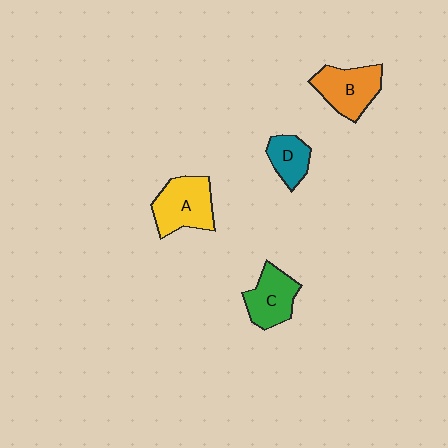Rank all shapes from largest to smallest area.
From largest to smallest: A (yellow), B (orange), C (green), D (teal).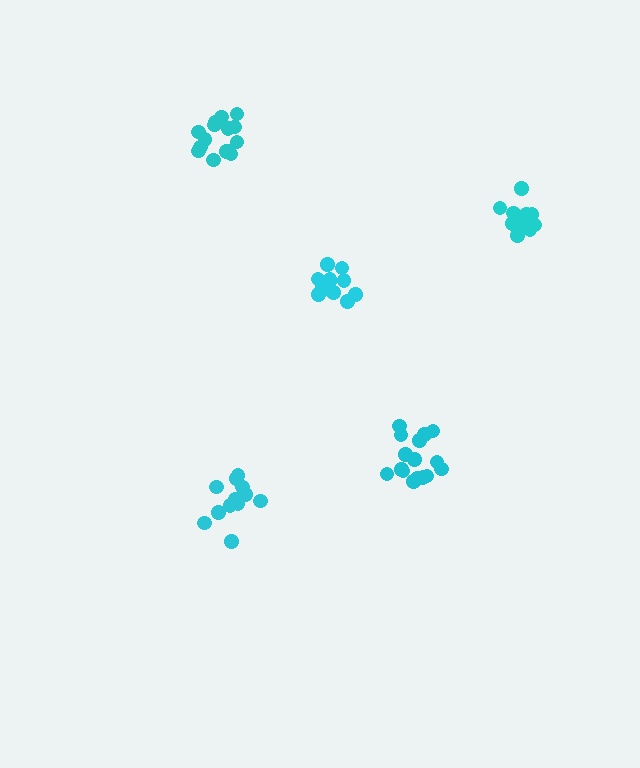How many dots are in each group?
Group 1: 13 dots, Group 2: 17 dots, Group 3: 12 dots, Group 4: 15 dots, Group 5: 16 dots (73 total).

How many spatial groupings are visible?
There are 5 spatial groupings.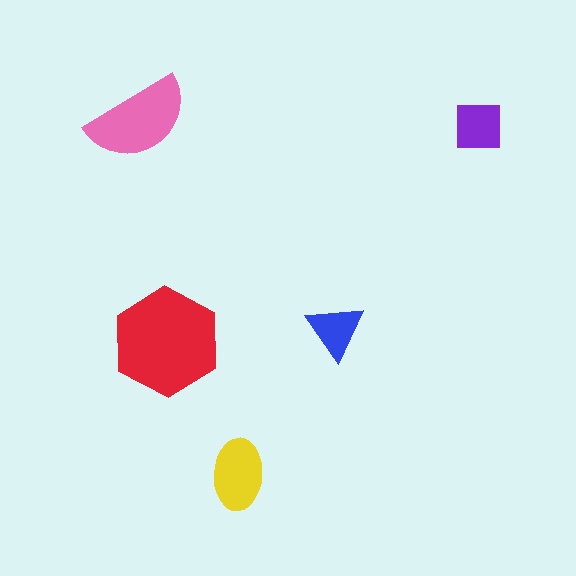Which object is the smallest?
The blue triangle.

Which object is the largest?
The red hexagon.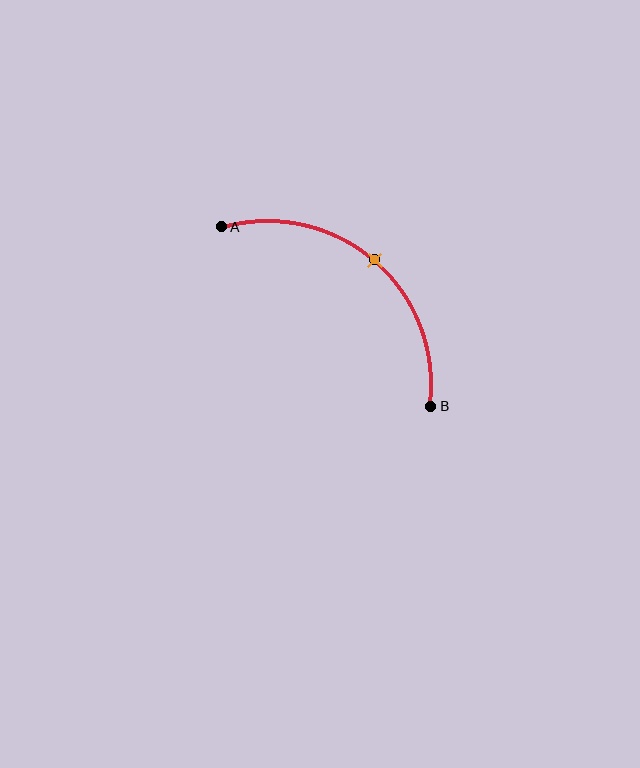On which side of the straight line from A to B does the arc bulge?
The arc bulges above and to the right of the straight line connecting A and B.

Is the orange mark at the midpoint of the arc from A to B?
Yes. The orange mark lies on the arc at equal arc-length from both A and B — it is the arc midpoint.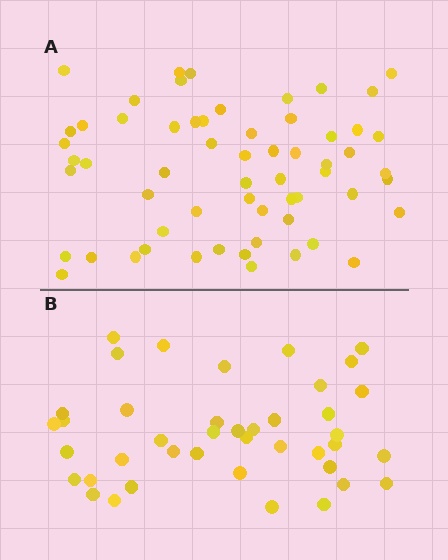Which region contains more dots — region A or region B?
Region A (the top region) has more dots.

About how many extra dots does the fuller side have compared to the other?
Region A has approximately 20 more dots than region B.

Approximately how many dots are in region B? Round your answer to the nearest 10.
About 40 dots. (The exact count is 41, which rounds to 40.)